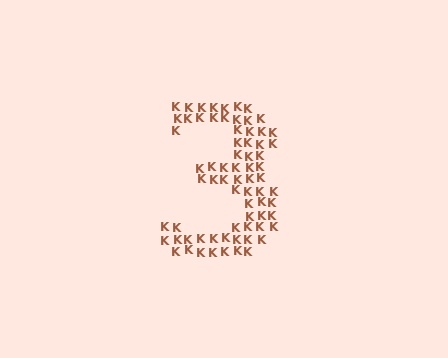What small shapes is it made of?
It is made of small letter K's.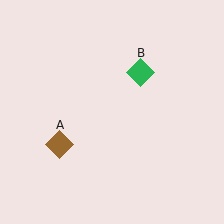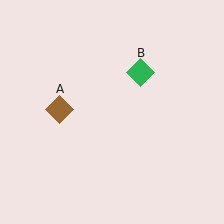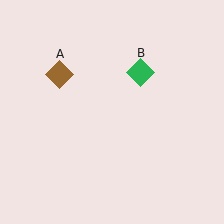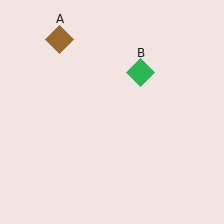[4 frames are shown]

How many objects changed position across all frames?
1 object changed position: brown diamond (object A).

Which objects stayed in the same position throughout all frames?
Green diamond (object B) remained stationary.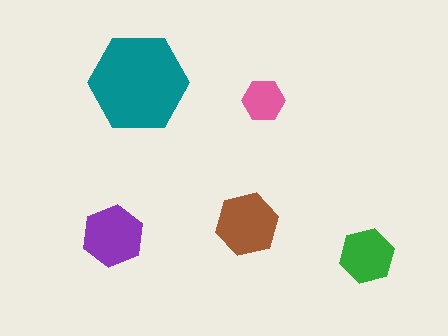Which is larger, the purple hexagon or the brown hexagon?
The brown one.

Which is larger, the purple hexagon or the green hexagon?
The purple one.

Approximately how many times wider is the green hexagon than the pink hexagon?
About 1.5 times wider.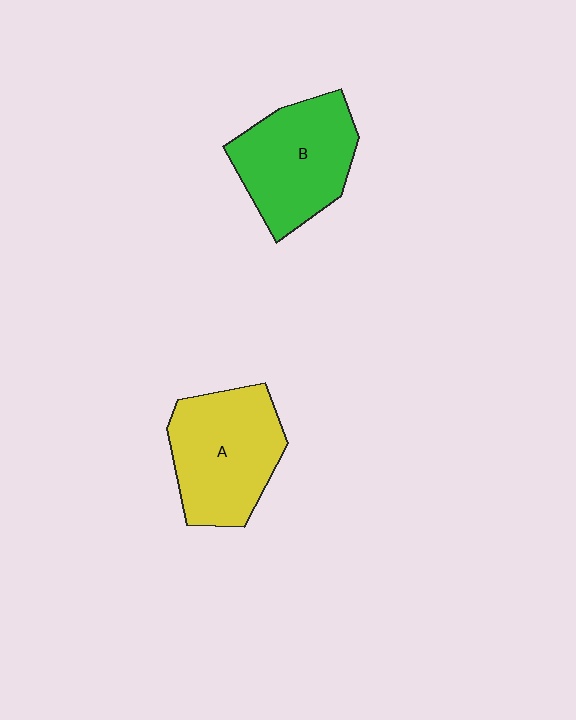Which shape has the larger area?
Shape A (yellow).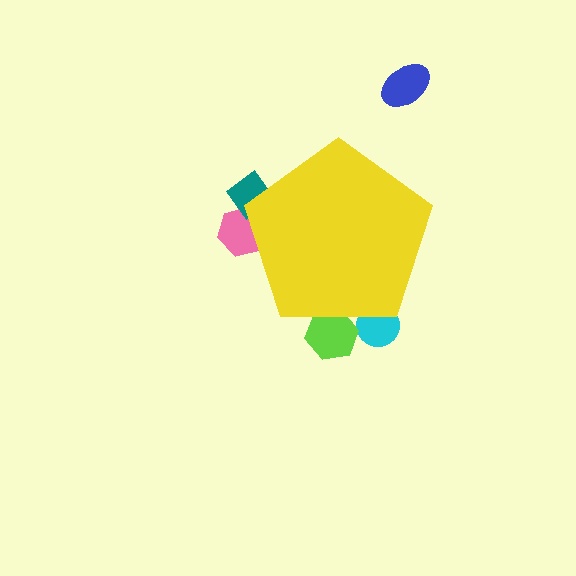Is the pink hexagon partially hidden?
Yes, the pink hexagon is partially hidden behind the yellow pentagon.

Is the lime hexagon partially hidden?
Yes, the lime hexagon is partially hidden behind the yellow pentagon.